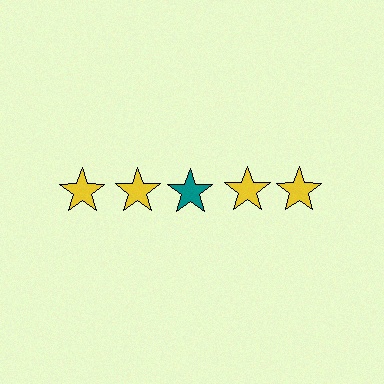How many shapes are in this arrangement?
There are 5 shapes arranged in a grid pattern.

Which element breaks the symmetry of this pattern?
The teal star in the top row, center column breaks the symmetry. All other shapes are yellow stars.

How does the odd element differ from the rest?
It has a different color: teal instead of yellow.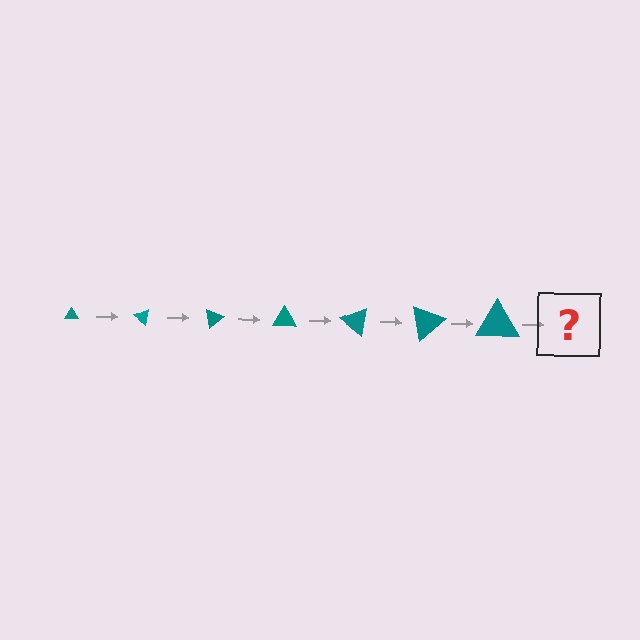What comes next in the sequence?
The next element should be a triangle, larger than the previous one and rotated 280 degrees from the start.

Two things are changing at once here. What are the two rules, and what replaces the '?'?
The two rules are that the triangle grows larger each step and it rotates 40 degrees each step. The '?' should be a triangle, larger than the previous one and rotated 280 degrees from the start.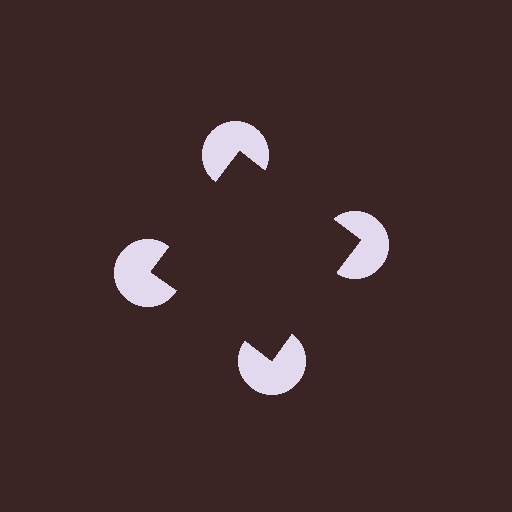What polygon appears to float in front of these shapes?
An illusory square — its edges are inferred from the aligned wedge cuts in the pac-man discs, not physically drawn.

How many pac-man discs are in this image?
There are 4 — one at each vertex of the illusory square.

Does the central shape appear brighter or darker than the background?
It typically appears slightly darker than the background, even though no actual brightness change is drawn.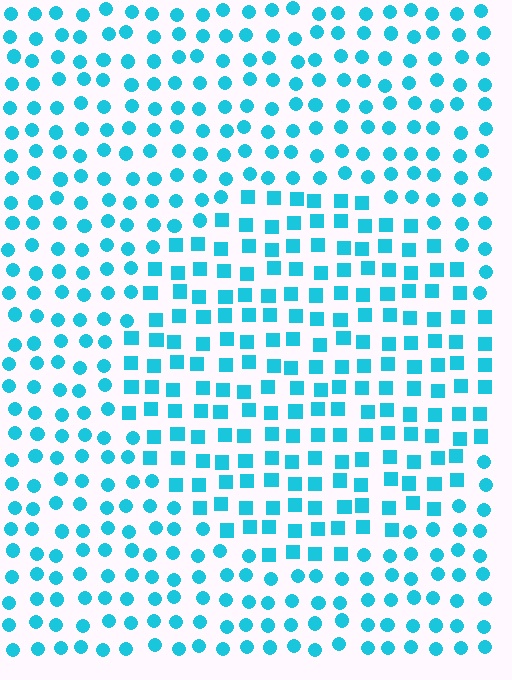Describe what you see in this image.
The image is filled with small cyan elements arranged in a uniform grid. A circle-shaped region contains squares, while the surrounding area contains circles. The boundary is defined purely by the change in element shape.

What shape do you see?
I see a circle.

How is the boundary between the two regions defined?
The boundary is defined by a change in element shape: squares inside vs. circles outside. All elements share the same color and spacing.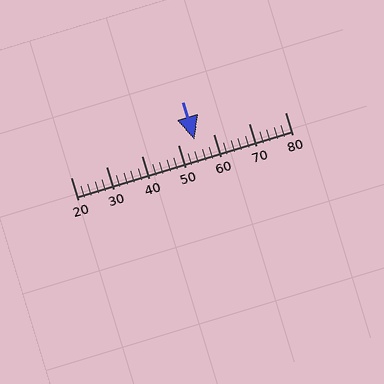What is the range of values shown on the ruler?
The ruler shows values from 20 to 80.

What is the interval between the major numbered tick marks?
The major tick marks are spaced 10 units apart.